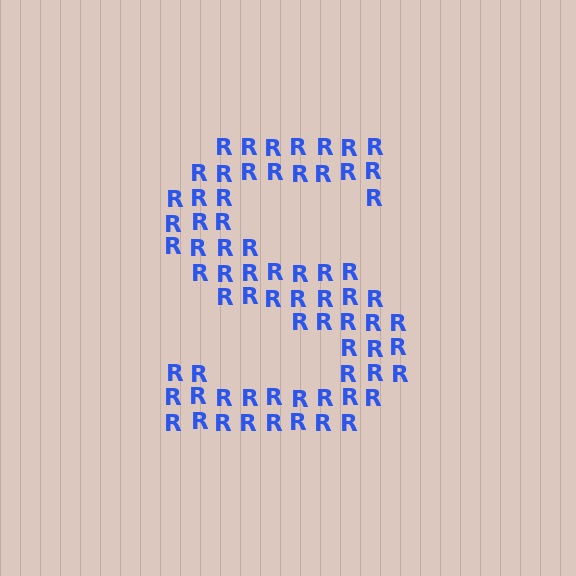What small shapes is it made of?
It is made of small letter R's.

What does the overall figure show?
The overall figure shows the letter S.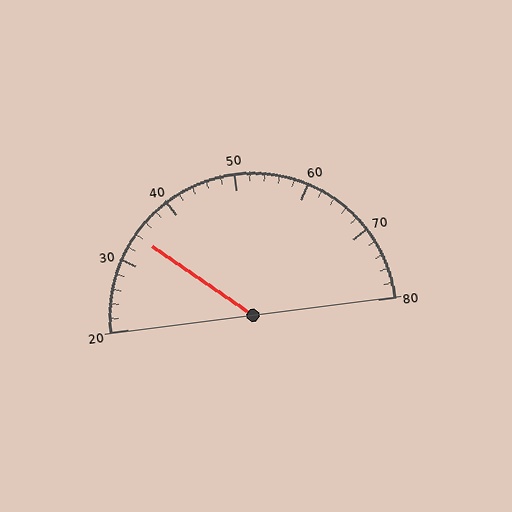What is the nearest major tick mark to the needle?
The nearest major tick mark is 30.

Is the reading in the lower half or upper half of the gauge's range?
The reading is in the lower half of the range (20 to 80).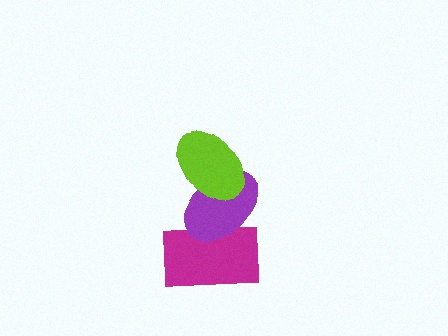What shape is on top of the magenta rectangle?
The purple ellipse is on top of the magenta rectangle.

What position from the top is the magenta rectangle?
The magenta rectangle is 3rd from the top.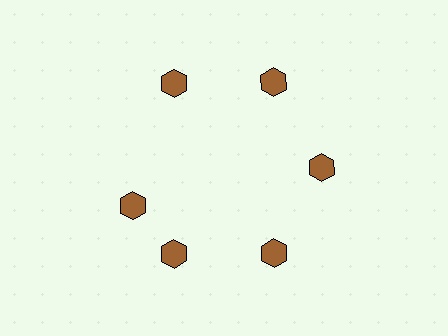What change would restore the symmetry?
The symmetry would be restored by rotating it back into even spacing with its neighbors so that all 6 hexagons sit at equal angles and equal distance from the center.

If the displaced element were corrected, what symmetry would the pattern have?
It would have 6-fold rotational symmetry — the pattern would map onto itself every 60 degrees.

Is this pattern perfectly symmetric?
No. The 6 brown hexagons are arranged in a ring, but one element near the 9 o'clock position is rotated out of alignment along the ring, breaking the 6-fold rotational symmetry.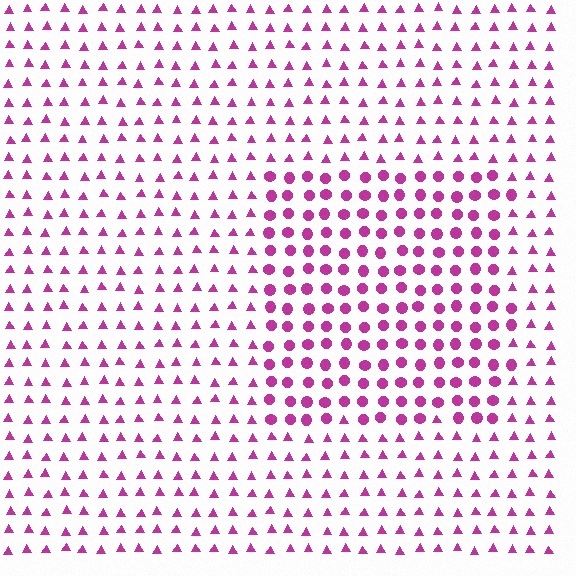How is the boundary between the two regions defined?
The boundary is defined by a change in element shape: circles inside vs. triangles outside. All elements share the same color and spacing.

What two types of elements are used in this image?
The image uses circles inside the rectangle region and triangles outside it.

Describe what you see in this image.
The image is filled with small magenta elements arranged in a uniform grid. A rectangle-shaped region contains circles, while the surrounding area contains triangles. The boundary is defined purely by the change in element shape.